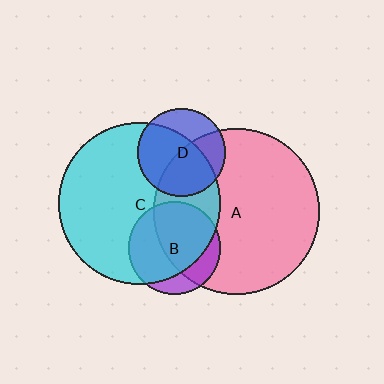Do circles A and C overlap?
Yes.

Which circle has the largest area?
Circle A (pink).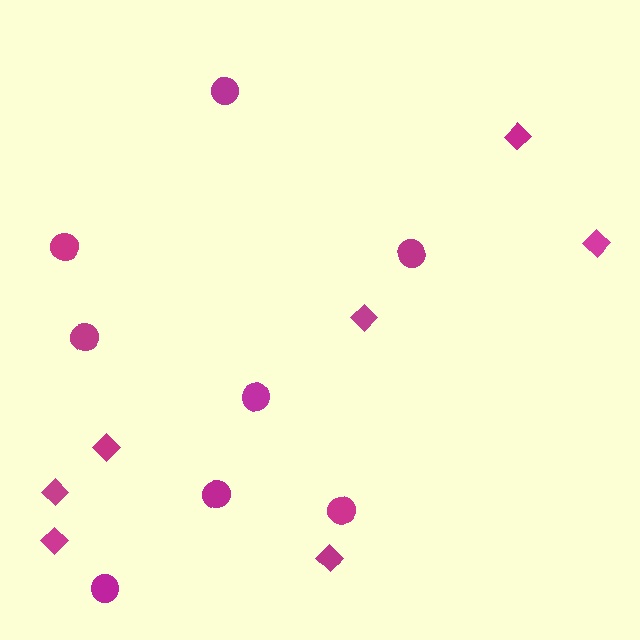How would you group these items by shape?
There are 2 groups: one group of diamonds (7) and one group of circles (8).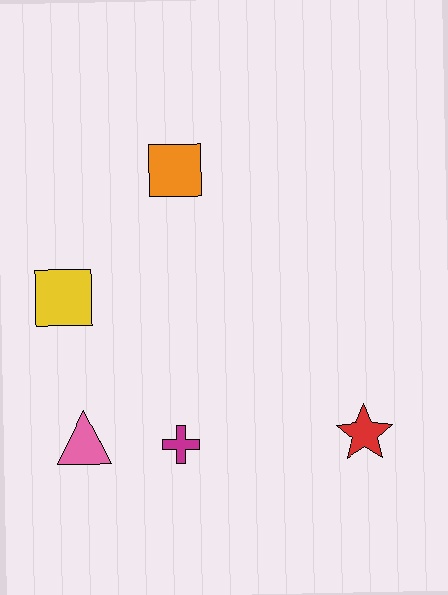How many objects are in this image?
There are 5 objects.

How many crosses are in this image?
There is 1 cross.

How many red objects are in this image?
There is 1 red object.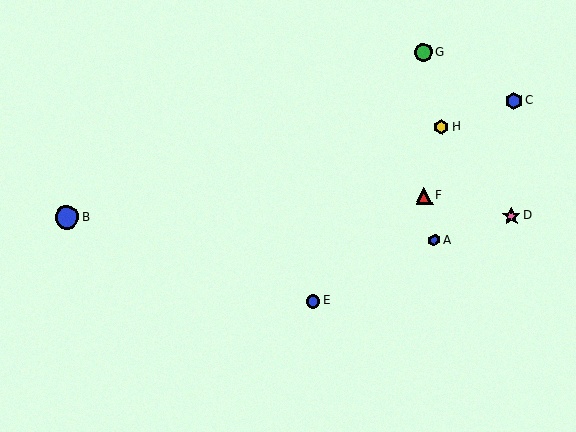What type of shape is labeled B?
Shape B is a blue circle.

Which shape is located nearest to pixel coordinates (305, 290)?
The blue circle (labeled E) at (313, 301) is nearest to that location.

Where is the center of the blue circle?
The center of the blue circle is at (313, 301).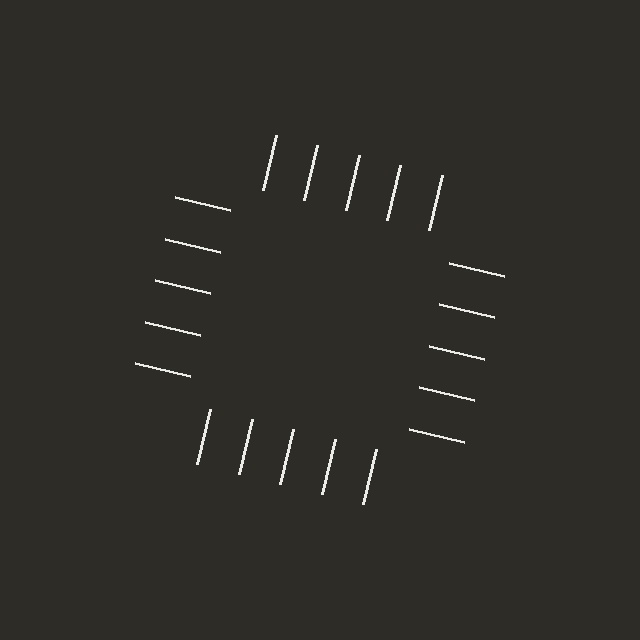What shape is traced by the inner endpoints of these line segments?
An illusory square — the line segments terminate on its edges but no continuous stroke is drawn.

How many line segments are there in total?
20 — 5 along each of the 4 edges.